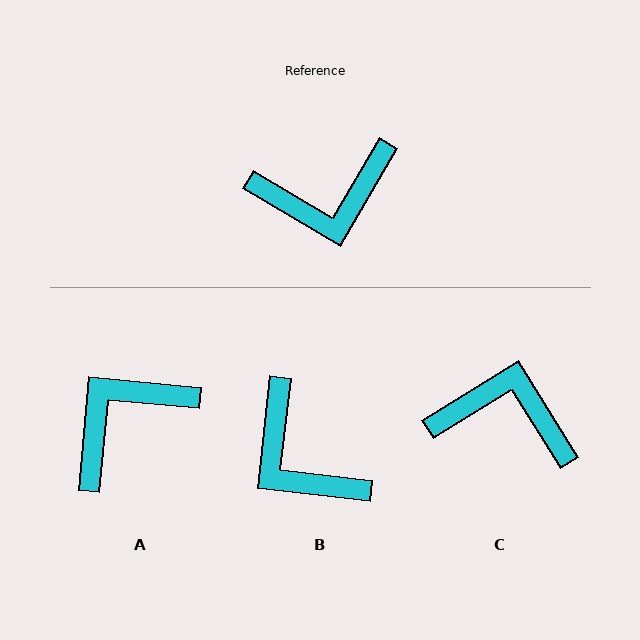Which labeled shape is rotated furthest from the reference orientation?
A, about 155 degrees away.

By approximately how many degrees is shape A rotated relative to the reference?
Approximately 155 degrees clockwise.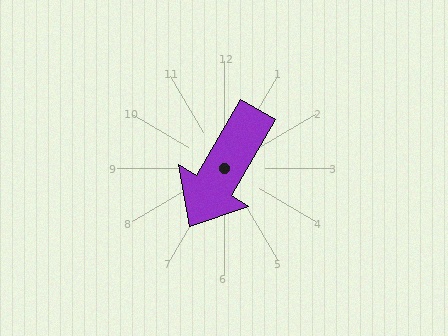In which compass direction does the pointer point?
Southwest.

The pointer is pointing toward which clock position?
Roughly 7 o'clock.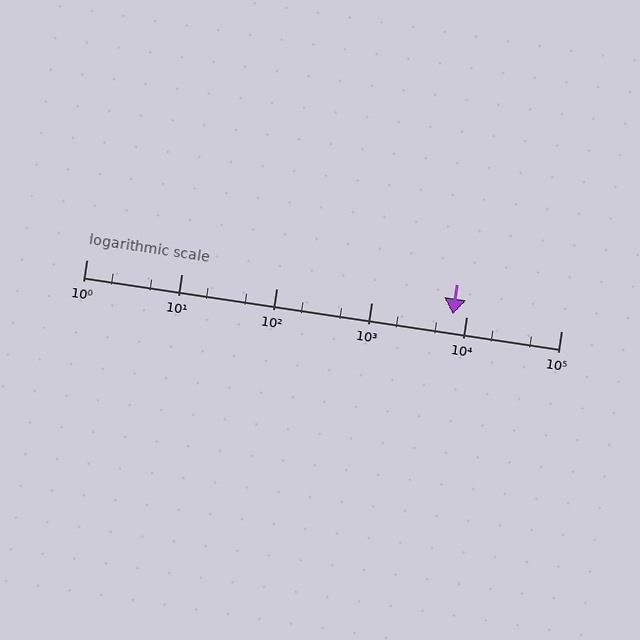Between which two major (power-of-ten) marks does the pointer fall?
The pointer is between 1000 and 10000.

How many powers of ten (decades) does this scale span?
The scale spans 5 decades, from 1 to 100000.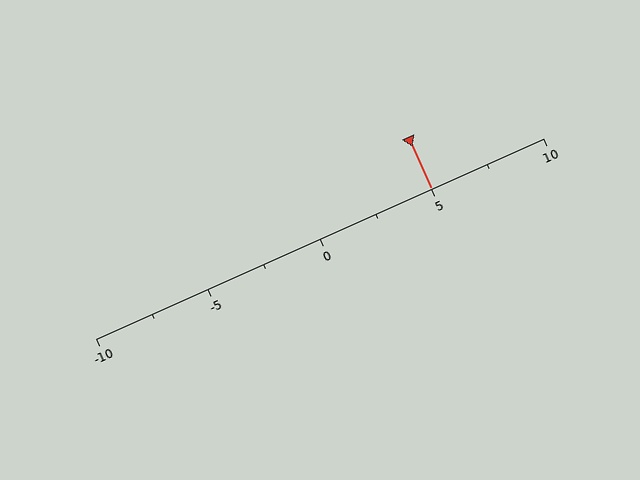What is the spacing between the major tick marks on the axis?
The major ticks are spaced 5 apart.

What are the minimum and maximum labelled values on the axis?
The axis runs from -10 to 10.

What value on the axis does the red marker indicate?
The marker indicates approximately 5.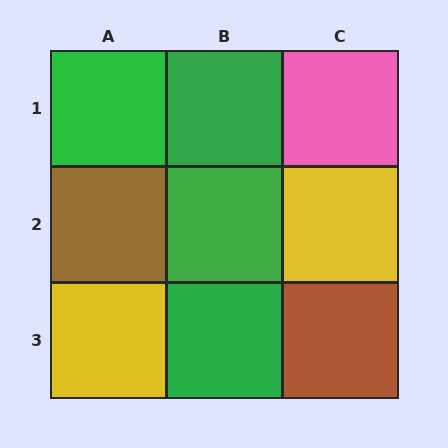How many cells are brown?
2 cells are brown.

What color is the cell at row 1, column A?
Green.